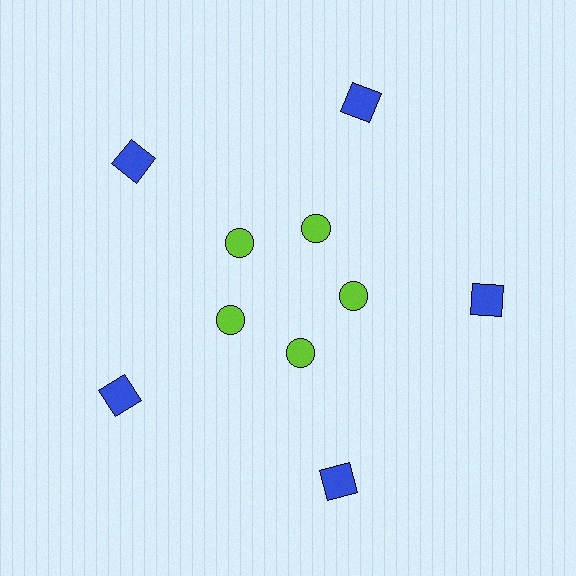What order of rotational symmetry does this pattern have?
This pattern has 5-fold rotational symmetry.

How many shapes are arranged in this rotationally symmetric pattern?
There are 10 shapes, arranged in 5 groups of 2.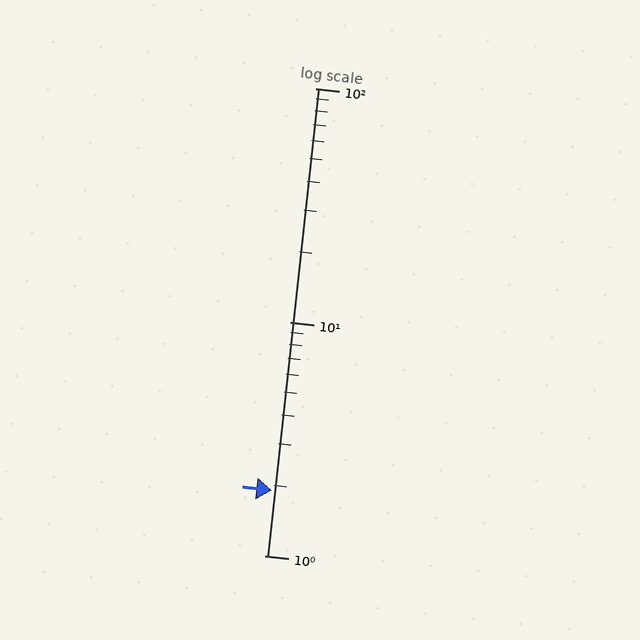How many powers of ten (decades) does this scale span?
The scale spans 2 decades, from 1 to 100.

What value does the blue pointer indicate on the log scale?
The pointer indicates approximately 1.9.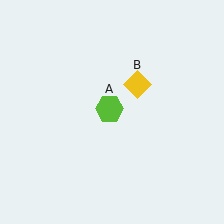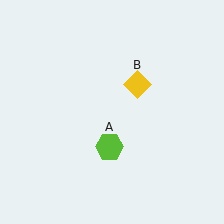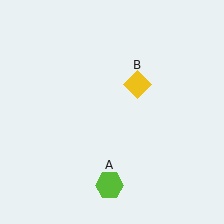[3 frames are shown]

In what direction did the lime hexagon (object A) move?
The lime hexagon (object A) moved down.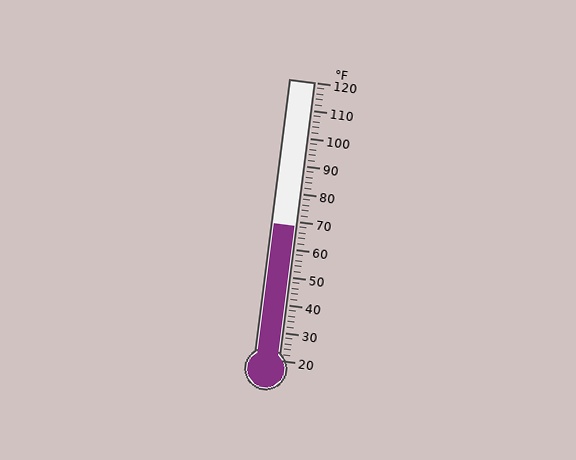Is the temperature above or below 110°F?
The temperature is below 110°F.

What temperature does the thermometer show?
The thermometer shows approximately 68°F.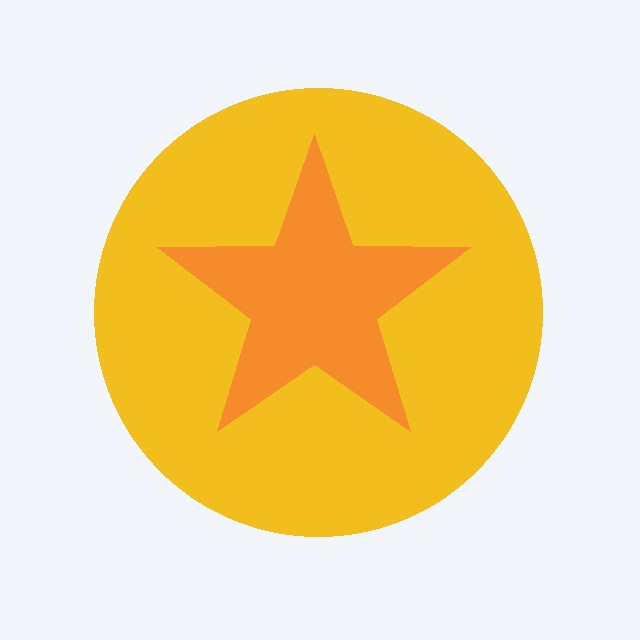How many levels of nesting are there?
2.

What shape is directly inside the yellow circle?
The orange star.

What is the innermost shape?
The orange star.